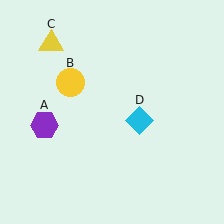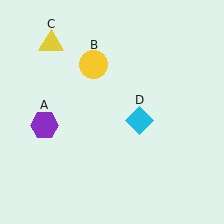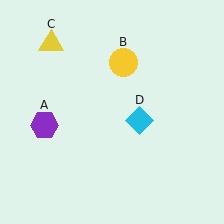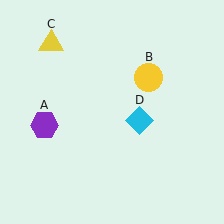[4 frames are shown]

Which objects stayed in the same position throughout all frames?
Purple hexagon (object A) and yellow triangle (object C) and cyan diamond (object D) remained stationary.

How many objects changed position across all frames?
1 object changed position: yellow circle (object B).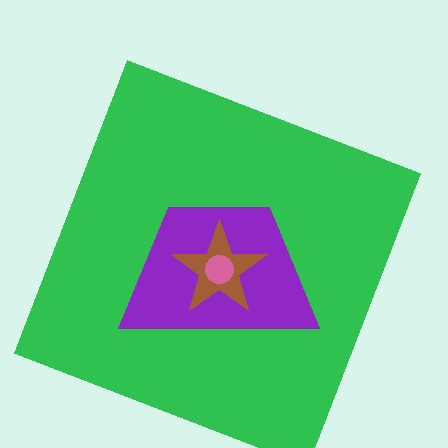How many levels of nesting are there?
4.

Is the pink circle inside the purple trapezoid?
Yes.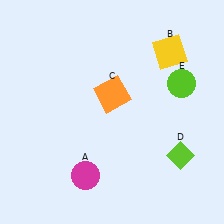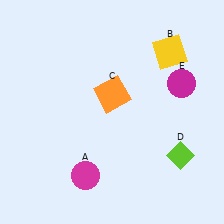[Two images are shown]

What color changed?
The circle (E) changed from lime in Image 1 to magenta in Image 2.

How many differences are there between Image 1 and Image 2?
There is 1 difference between the two images.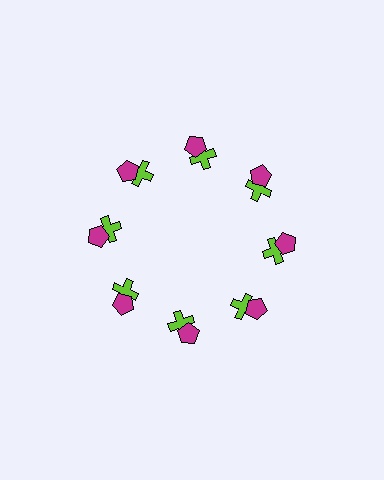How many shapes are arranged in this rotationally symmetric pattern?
There are 16 shapes, arranged in 8 groups of 2.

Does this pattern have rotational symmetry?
Yes, this pattern has 8-fold rotational symmetry. It looks the same after rotating 45 degrees around the center.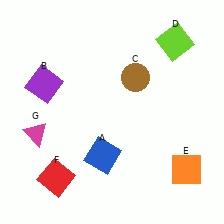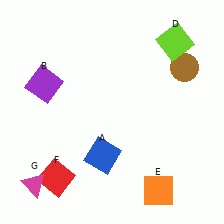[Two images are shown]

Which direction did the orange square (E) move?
The orange square (E) moved left.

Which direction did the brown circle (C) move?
The brown circle (C) moved right.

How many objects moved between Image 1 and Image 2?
3 objects moved between the two images.